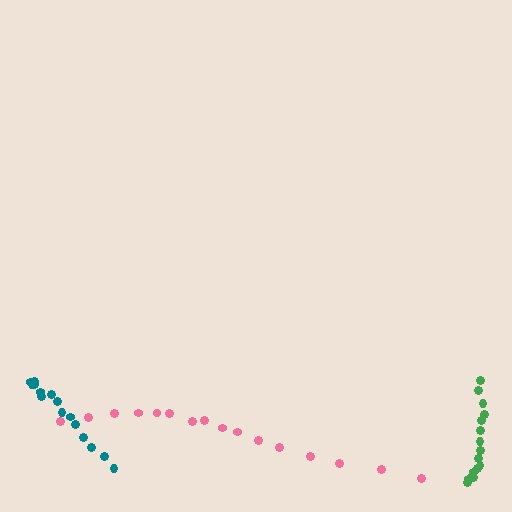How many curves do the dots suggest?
There are 3 distinct paths.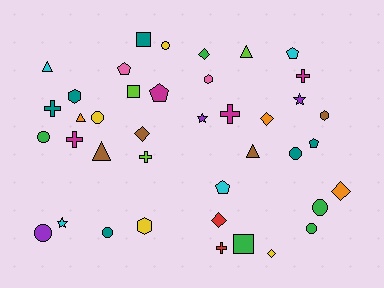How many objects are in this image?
There are 40 objects.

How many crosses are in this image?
There are 6 crosses.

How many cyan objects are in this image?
There are 4 cyan objects.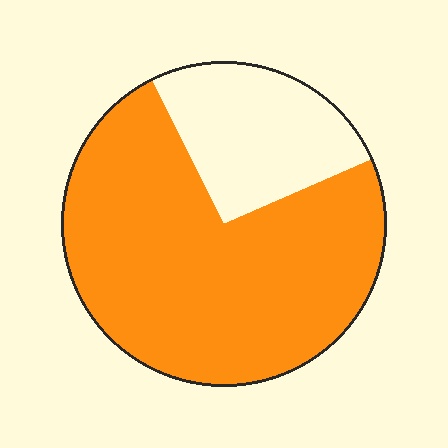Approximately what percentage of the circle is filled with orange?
Approximately 75%.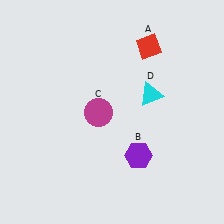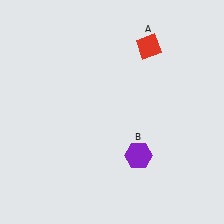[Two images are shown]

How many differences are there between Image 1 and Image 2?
There are 2 differences between the two images.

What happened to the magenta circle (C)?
The magenta circle (C) was removed in Image 2. It was in the bottom-left area of Image 1.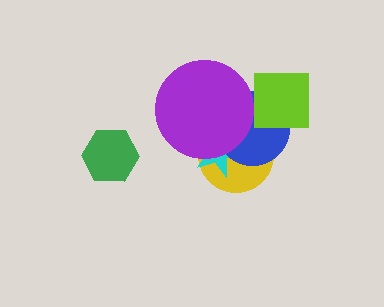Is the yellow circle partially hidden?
Yes, it is partially covered by another shape.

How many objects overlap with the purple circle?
3 objects overlap with the purple circle.